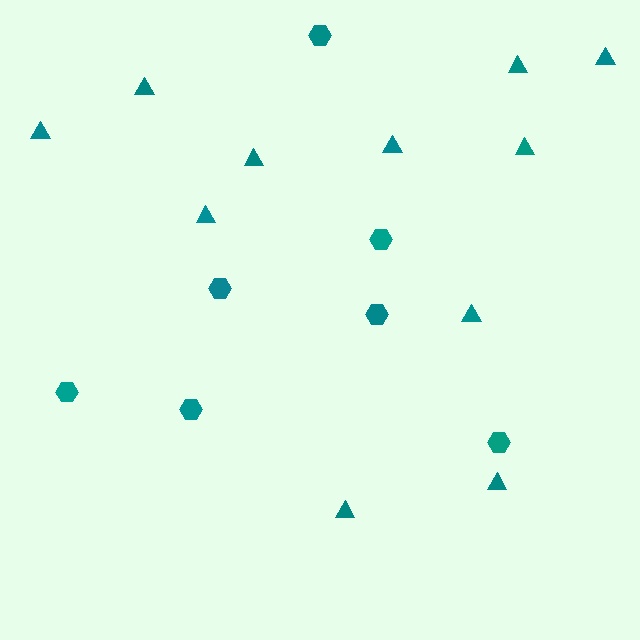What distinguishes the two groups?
There are 2 groups: one group of triangles (11) and one group of hexagons (7).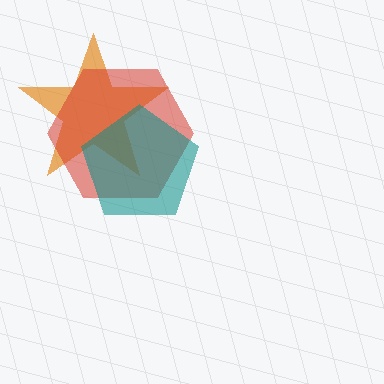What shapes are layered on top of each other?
The layered shapes are: an orange star, a red hexagon, a teal pentagon.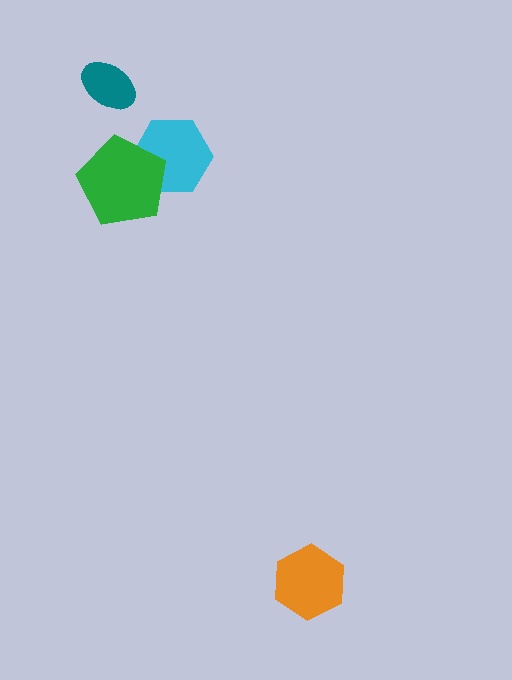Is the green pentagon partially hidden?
No, no other shape covers it.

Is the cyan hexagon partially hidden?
Yes, it is partially covered by another shape.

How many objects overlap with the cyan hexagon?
1 object overlaps with the cyan hexagon.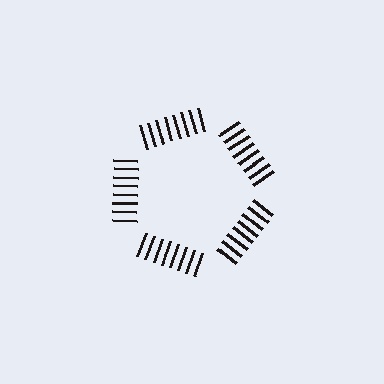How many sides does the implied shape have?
5 sides — the line-ends trace a pentagon.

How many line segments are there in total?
40 — 8 along each of the 5 edges.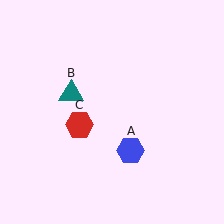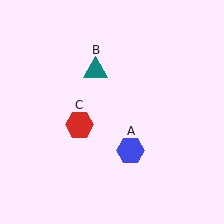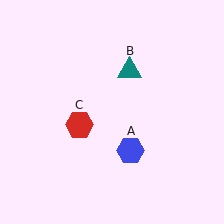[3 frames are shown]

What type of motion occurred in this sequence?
The teal triangle (object B) rotated clockwise around the center of the scene.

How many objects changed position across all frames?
1 object changed position: teal triangle (object B).